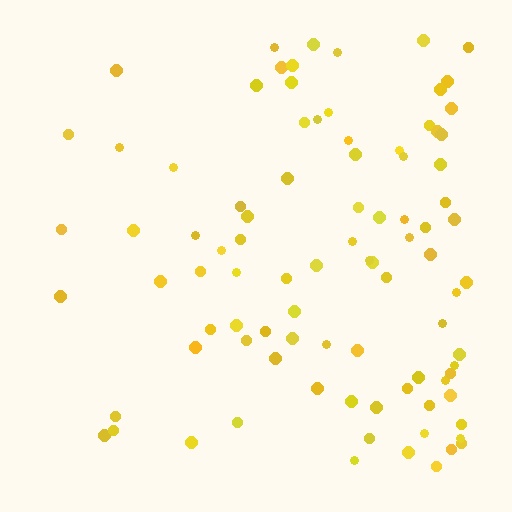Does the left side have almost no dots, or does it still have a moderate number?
Still a moderate number, just noticeably fewer than the right.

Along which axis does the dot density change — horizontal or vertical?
Horizontal.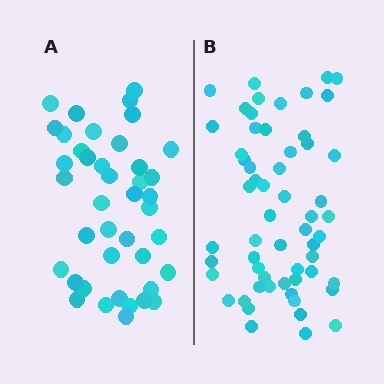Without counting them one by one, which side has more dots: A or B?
Region B (the right region) has more dots.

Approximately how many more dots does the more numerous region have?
Region B has approximately 15 more dots than region A.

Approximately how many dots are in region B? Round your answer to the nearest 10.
About 60 dots. (The exact count is 58, which rounds to 60.)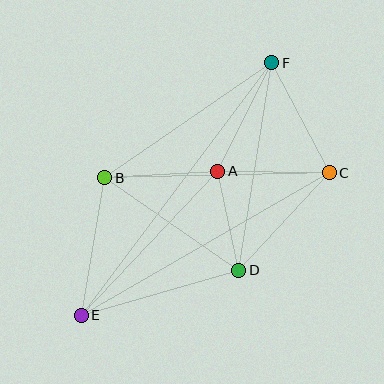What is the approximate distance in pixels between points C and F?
The distance between C and F is approximately 124 pixels.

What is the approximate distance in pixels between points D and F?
The distance between D and F is approximately 210 pixels.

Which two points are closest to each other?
Points A and D are closest to each other.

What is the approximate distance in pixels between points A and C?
The distance between A and C is approximately 111 pixels.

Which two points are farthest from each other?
Points E and F are farthest from each other.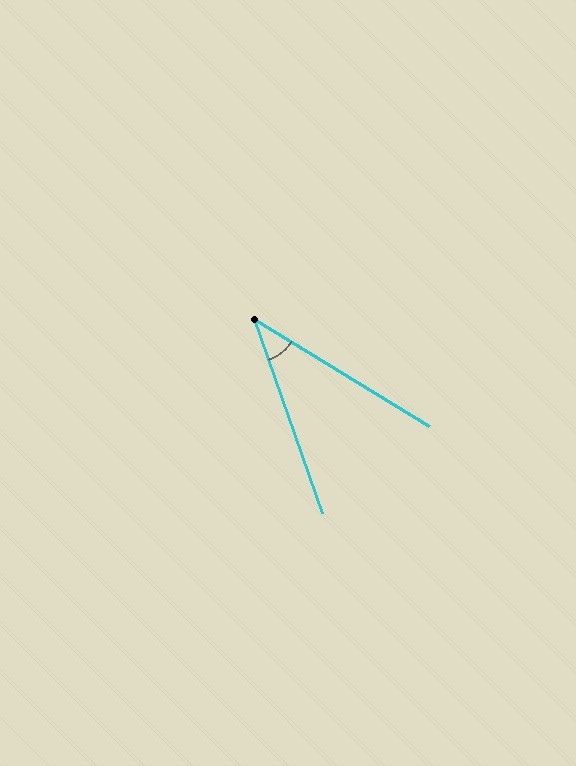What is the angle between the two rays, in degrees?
Approximately 39 degrees.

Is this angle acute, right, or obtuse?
It is acute.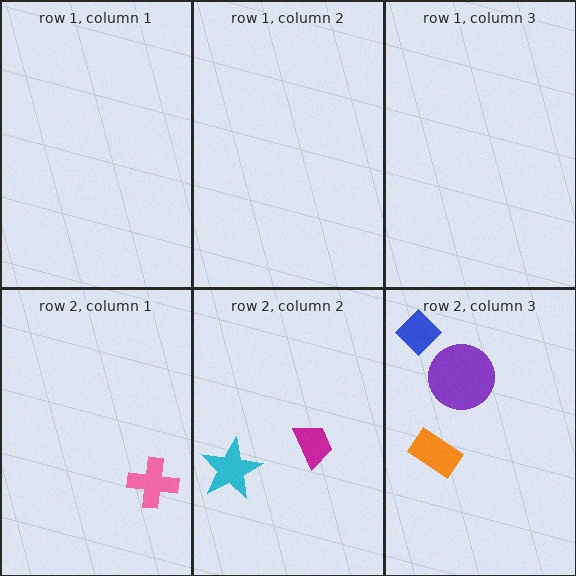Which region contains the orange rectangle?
The row 2, column 3 region.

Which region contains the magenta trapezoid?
The row 2, column 2 region.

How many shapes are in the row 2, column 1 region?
1.